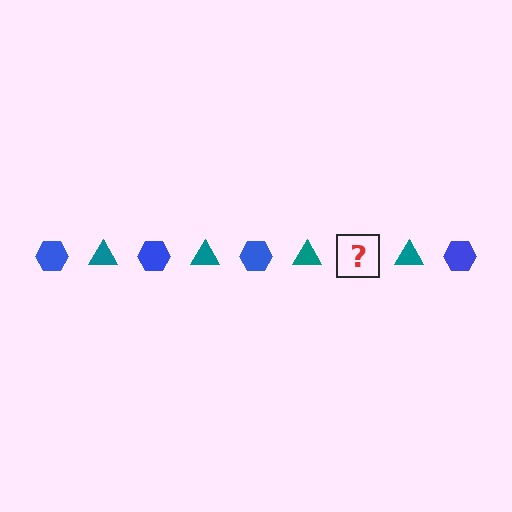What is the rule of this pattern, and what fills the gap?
The rule is that the pattern alternates between blue hexagon and teal triangle. The gap should be filled with a blue hexagon.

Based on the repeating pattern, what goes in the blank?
The blank should be a blue hexagon.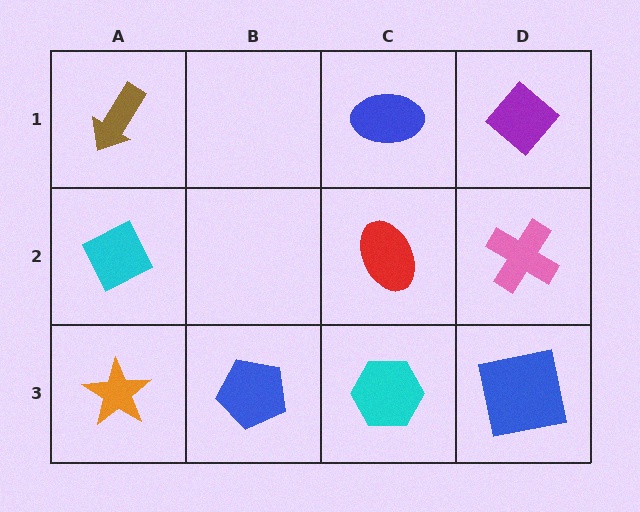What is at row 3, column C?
A cyan hexagon.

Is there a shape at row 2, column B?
No, that cell is empty.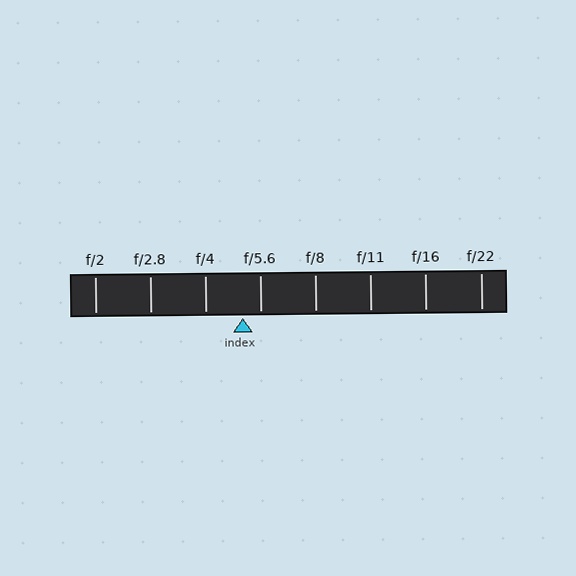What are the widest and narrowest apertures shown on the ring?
The widest aperture shown is f/2 and the narrowest is f/22.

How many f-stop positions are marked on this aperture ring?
There are 8 f-stop positions marked.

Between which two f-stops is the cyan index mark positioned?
The index mark is between f/4 and f/5.6.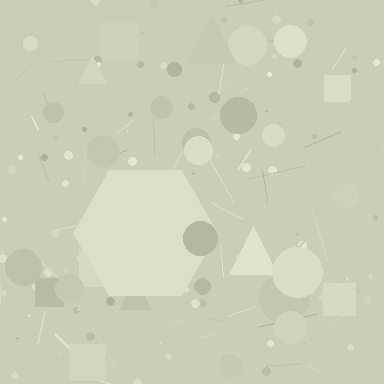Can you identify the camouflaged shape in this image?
The camouflaged shape is a hexagon.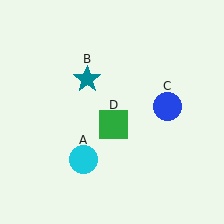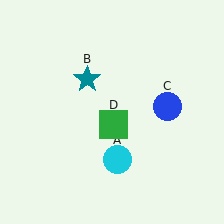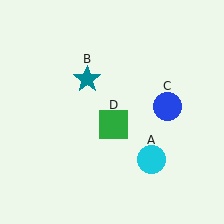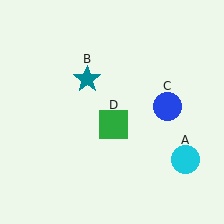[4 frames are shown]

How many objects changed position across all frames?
1 object changed position: cyan circle (object A).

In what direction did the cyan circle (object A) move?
The cyan circle (object A) moved right.